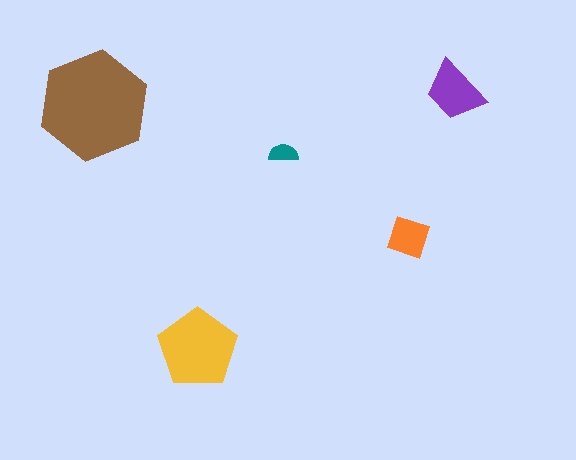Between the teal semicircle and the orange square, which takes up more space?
The orange square.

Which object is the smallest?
The teal semicircle.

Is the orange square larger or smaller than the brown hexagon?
Smaller.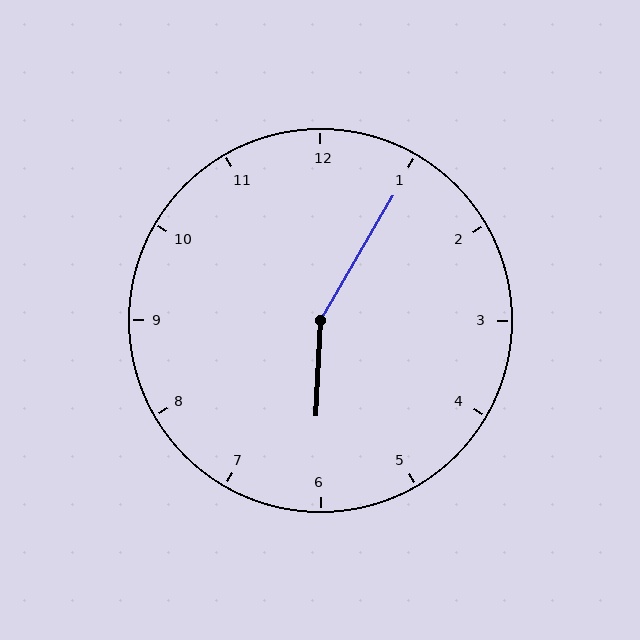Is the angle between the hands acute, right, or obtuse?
It is obtuse.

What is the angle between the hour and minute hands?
Approximately 152 degrees.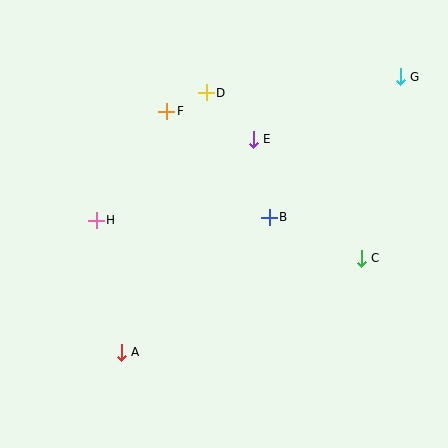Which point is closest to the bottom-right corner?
Point C is closest to the bottom-right corner.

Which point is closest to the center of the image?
Point B at (269, 217) is closest to the center.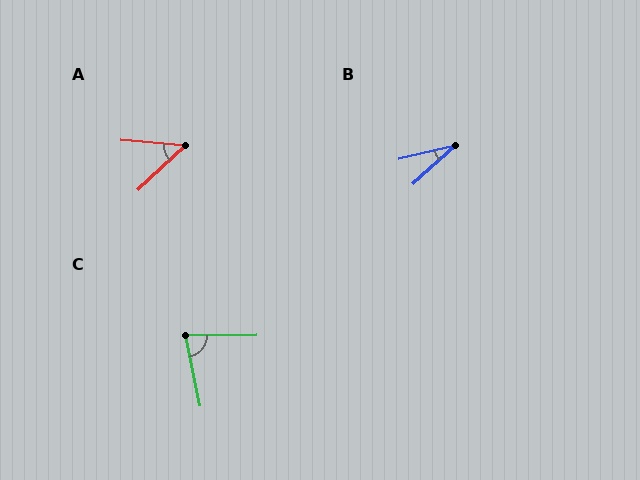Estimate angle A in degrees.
Approximately 49 degrees.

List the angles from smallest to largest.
B (28°), A (49°), C (78°).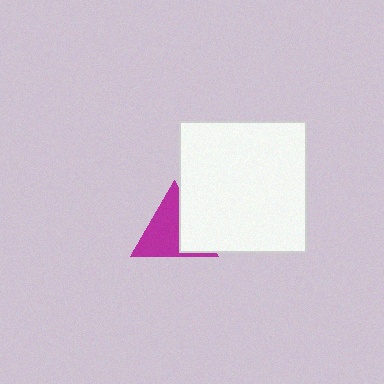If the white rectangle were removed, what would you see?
You would see the complete magenta triangle.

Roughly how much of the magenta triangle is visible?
About half of it is visible (roughly 65%).